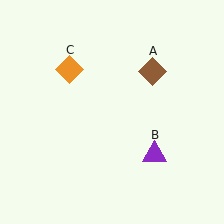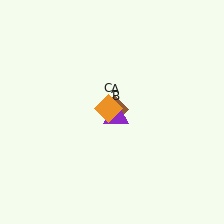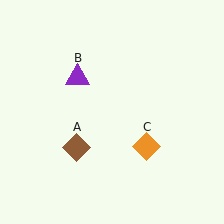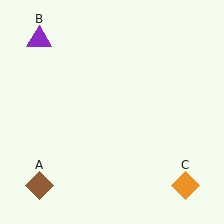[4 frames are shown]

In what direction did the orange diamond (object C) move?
The orange diamond (object C) moved down and to the right.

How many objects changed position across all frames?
3 objects changed position: brown diamond (object A), purple triangle (object B), orange diamond (object C).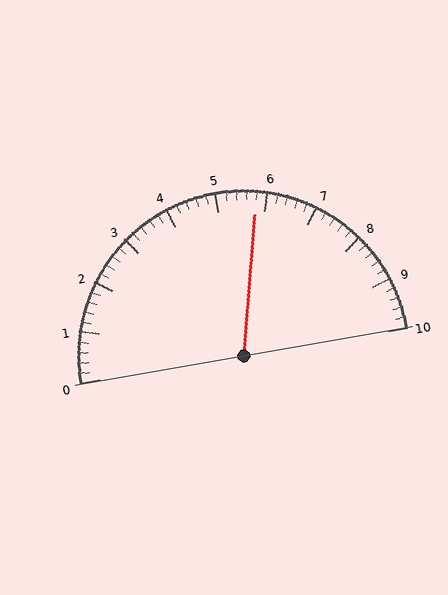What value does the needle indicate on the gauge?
The needle indicates approximately 5.8.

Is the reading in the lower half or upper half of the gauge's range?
The reading is in the upper half of the range (0 to 10).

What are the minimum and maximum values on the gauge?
The gauge ranges from 0 to 10.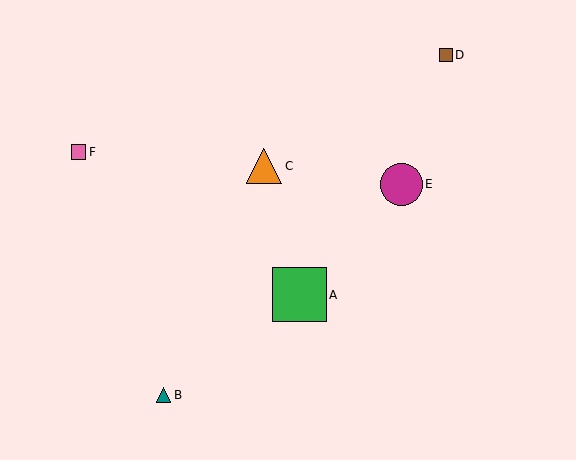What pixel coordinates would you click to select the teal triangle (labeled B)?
Click at (163, 395) to select the teal triangle B.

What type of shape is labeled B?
Shape B is a teal triangle.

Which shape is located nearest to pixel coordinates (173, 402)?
The teal triangle (labeled B) at (163, 395) is nearest to that location.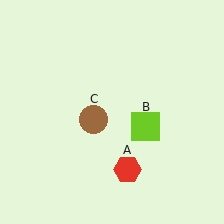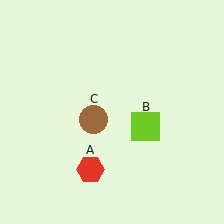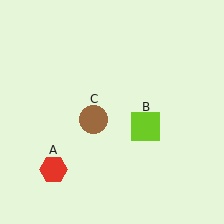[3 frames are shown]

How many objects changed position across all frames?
1 object changed position: red hexagon (object A).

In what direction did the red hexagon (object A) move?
The red hexagon (object A) moved left.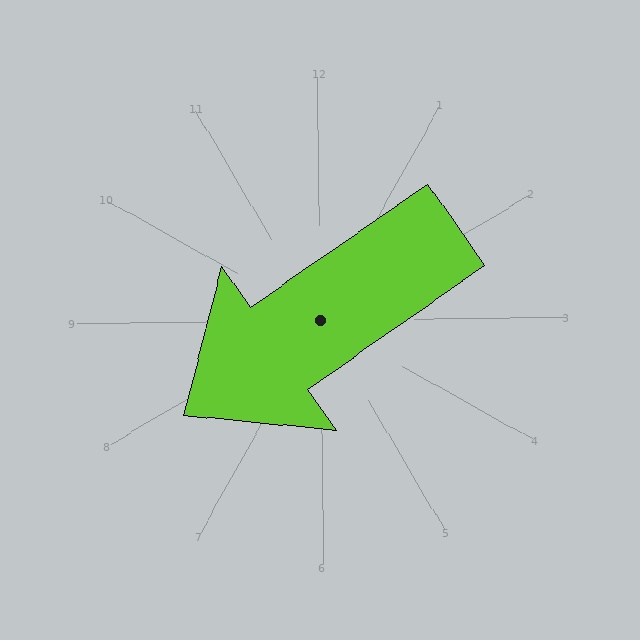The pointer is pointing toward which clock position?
Roughly 8 o'clock.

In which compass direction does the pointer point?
Southwest.